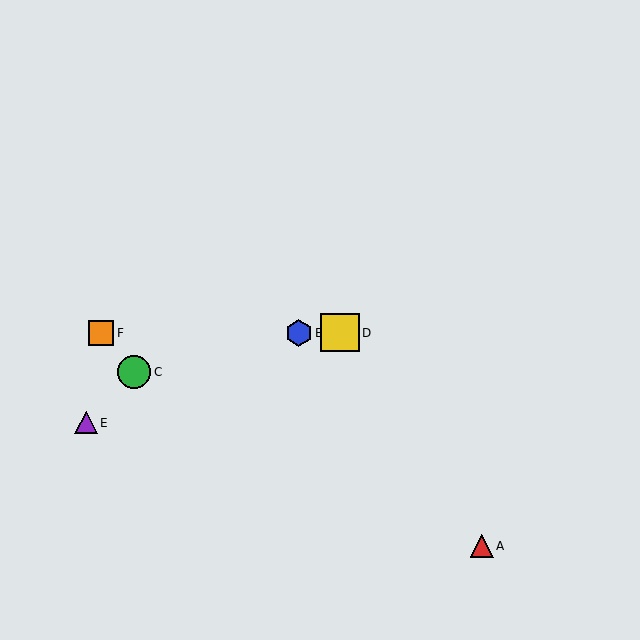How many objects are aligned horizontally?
3 objects (B, D, F) are aligned horizontally.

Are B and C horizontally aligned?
No, B is at y≈333 and C is at y≈372.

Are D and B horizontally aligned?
Yes, both are at y≈333.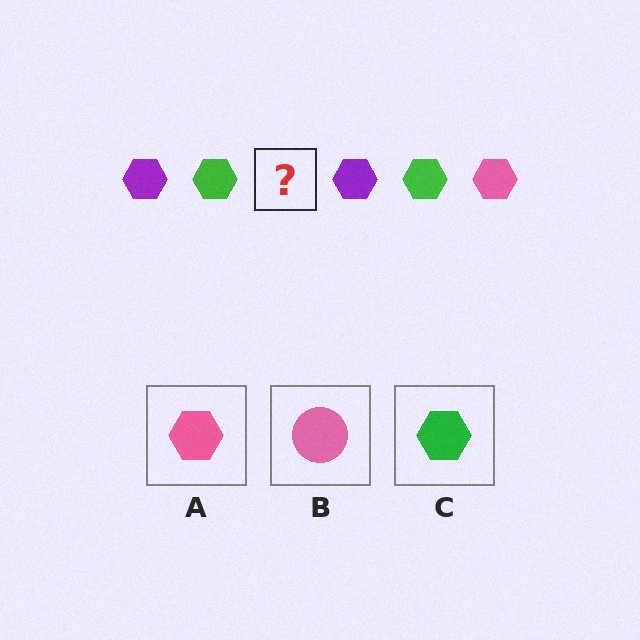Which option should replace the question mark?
Option A.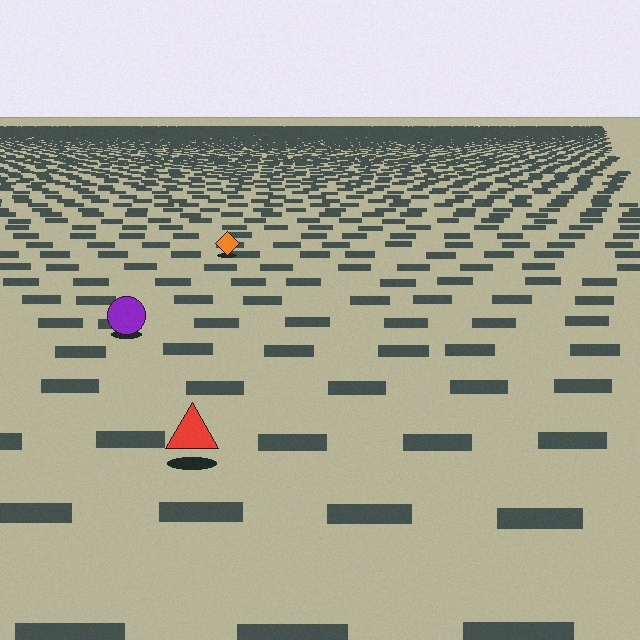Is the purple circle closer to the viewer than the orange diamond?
Yes. The purple circle is closer — you can tell from the texture gradient: the ground texture is coarser near it.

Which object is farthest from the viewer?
The orange diamond is farthest from the viewer. It appears smaller and the ground texture around it is denser.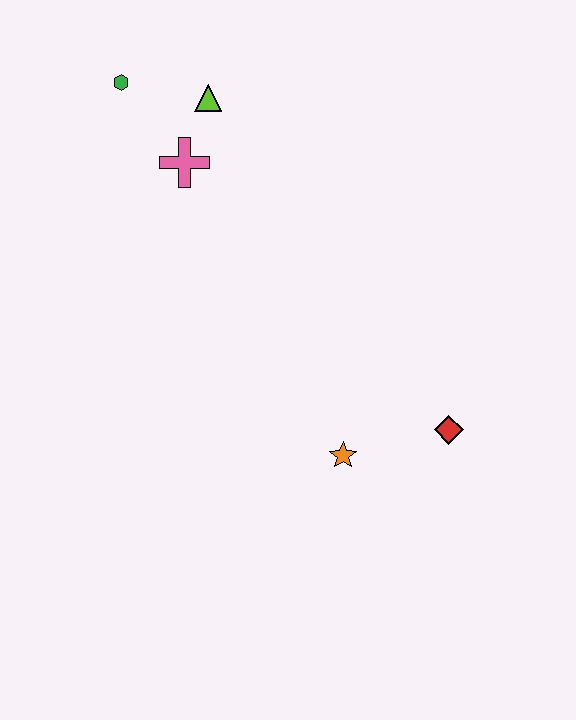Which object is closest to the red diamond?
The orange star is closest to the red diamond.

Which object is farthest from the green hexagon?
The red diamond is farthest from the green hexagon.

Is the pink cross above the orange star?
Yes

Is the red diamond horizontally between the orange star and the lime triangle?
No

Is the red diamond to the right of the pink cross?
Yes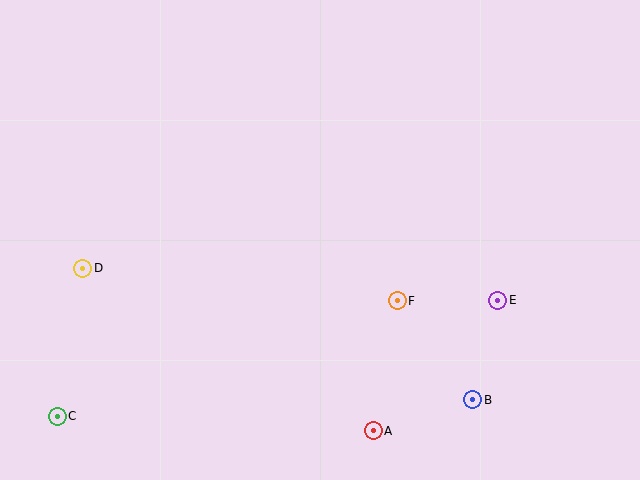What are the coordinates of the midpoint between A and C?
The midpoint between A and C is at (215, 424).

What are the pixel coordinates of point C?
Point C is at (57, 416).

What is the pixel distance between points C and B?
The distance between C and B is 416 pixels.